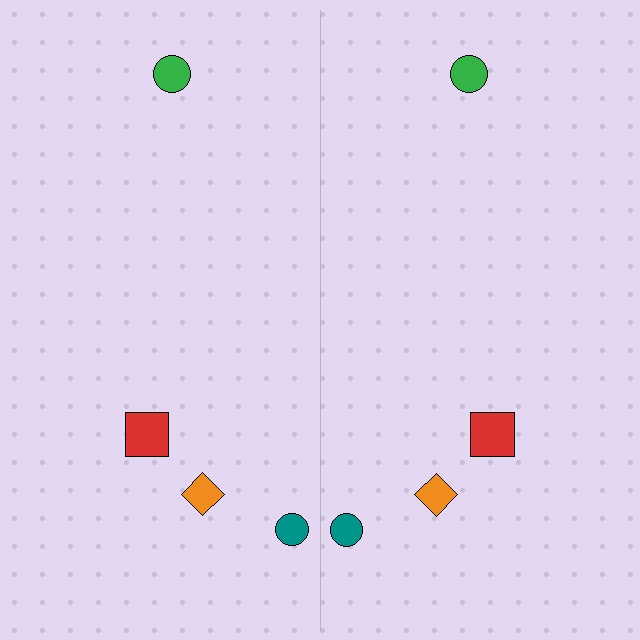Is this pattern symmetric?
Yes, this pattern has bilateral (reflection) symmetry.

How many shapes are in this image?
There are 8 shapes in this image.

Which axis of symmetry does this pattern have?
The pattern has a vertical axis of symmetry running through the center of the image.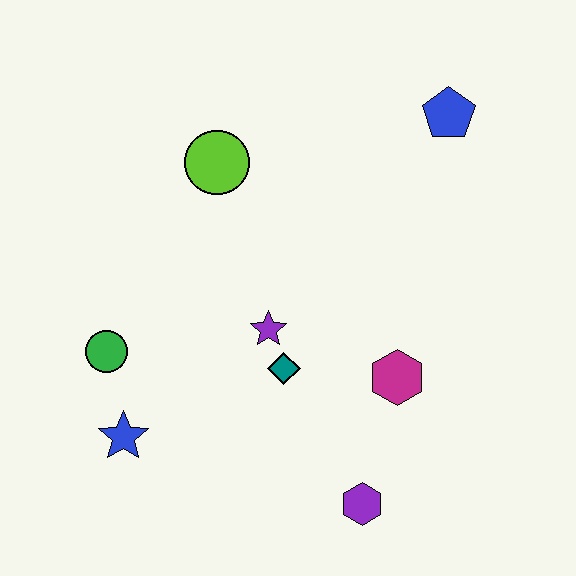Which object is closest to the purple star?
The teal diamond is closest to the purple star.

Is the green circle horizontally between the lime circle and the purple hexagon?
No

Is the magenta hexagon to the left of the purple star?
No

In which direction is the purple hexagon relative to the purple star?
The purple hexagon is below the purple star.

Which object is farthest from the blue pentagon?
The blue star is farthest from the blue pentagon.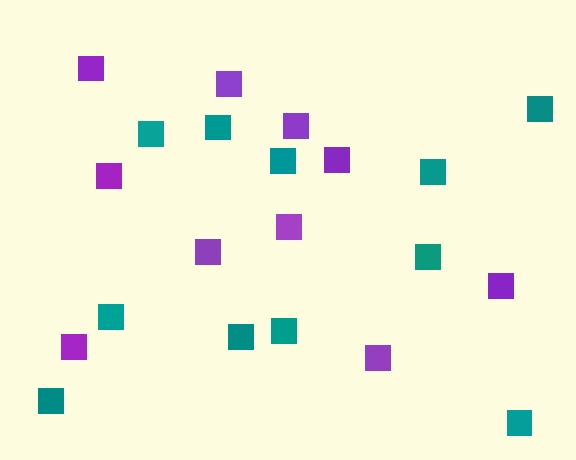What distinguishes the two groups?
There are 2 groups: one group of purple squares (10) and one group of teal squares (11).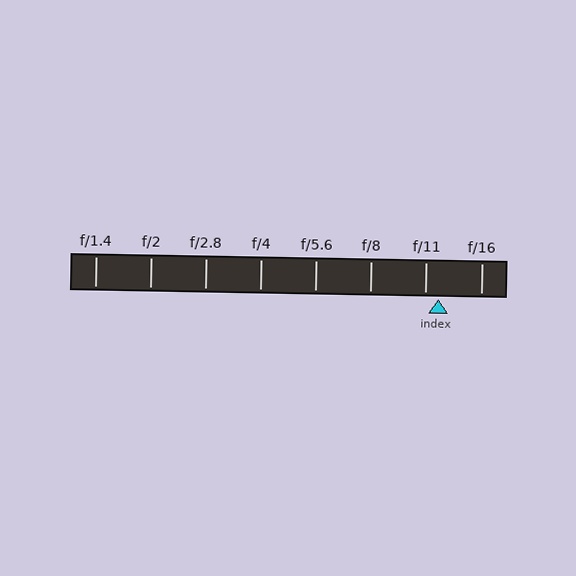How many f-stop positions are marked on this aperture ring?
There are 8 f-stop positions marked.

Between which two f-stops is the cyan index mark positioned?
The index mark is between f/11 and f/16.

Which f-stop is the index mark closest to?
The index mark is closest to f/11.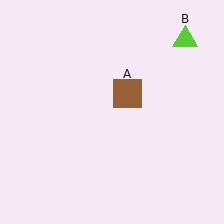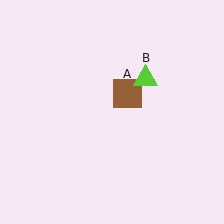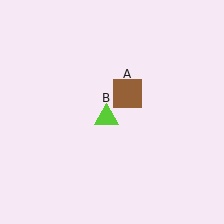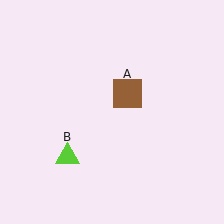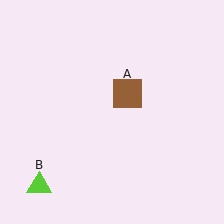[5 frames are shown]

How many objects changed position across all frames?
1 object changed position: lime triangle (object B).